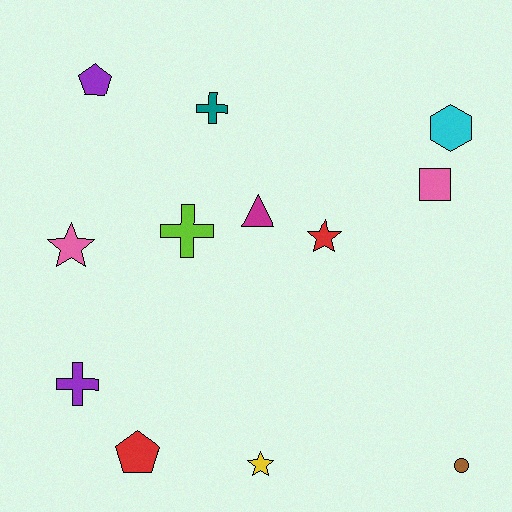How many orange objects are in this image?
There are no orange objects.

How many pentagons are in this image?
There are 2 pentagons.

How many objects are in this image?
There are 12 objects.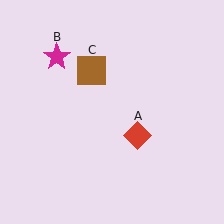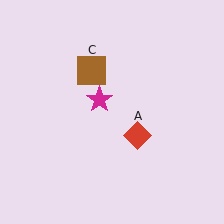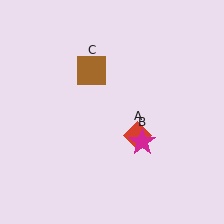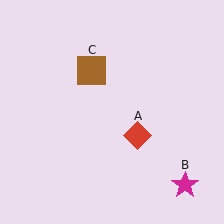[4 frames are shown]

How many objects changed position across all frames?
1 object changed position: magenta star (object B).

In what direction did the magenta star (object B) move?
The magenta star (object B) moved down and to the right.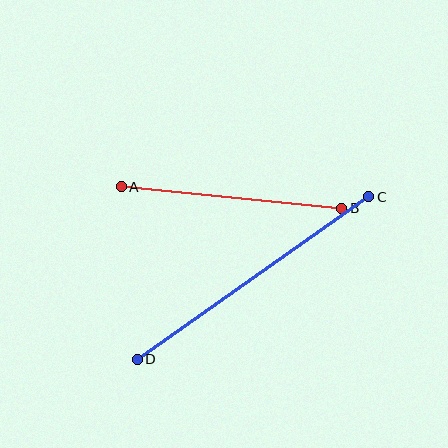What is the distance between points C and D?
The distance is approximately 283 pixels.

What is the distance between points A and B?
The distance is approximately 221 pixels.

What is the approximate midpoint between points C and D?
The midpoint is at approximately (253, 278) pixels.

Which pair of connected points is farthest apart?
Points C and D are farthest apart.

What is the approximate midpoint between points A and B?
The midpoint is at approximately (231, 197) pixels.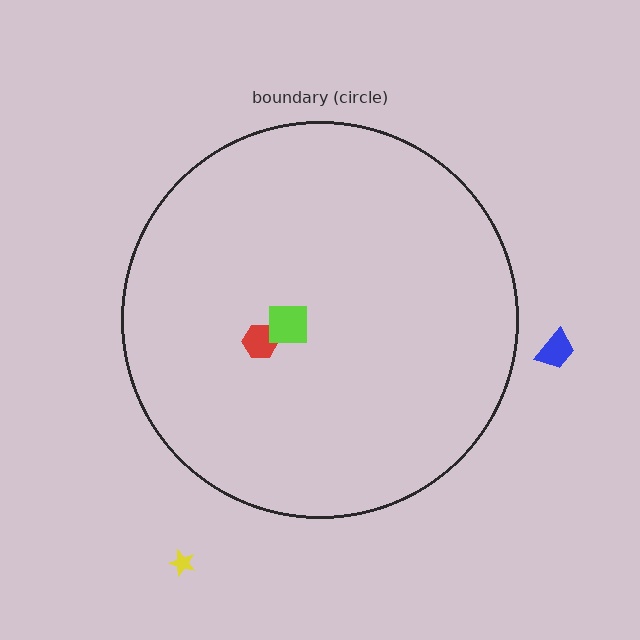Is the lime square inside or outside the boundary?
Inside.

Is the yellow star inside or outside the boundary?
Outside.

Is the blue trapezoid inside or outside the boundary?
Outside.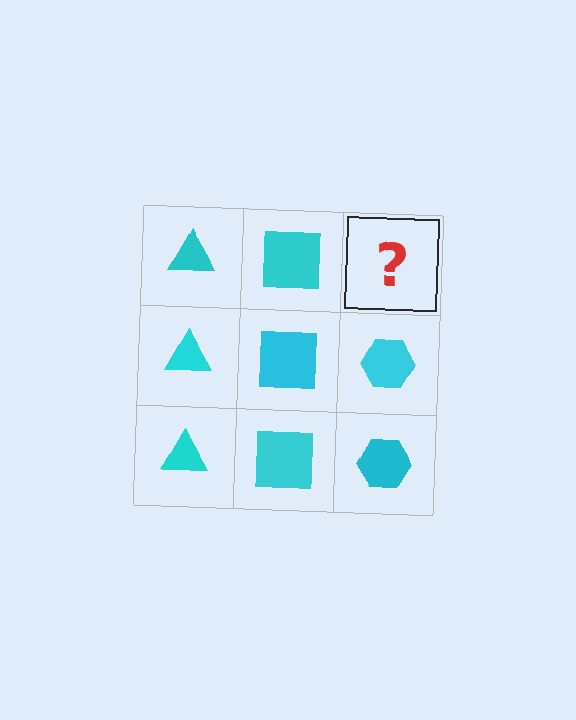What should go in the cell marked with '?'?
The missing cell should contain a cyan hexagon.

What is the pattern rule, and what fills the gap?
The rule is that each column has a consistent shape. The gap should be filled with a cyan hexagon.